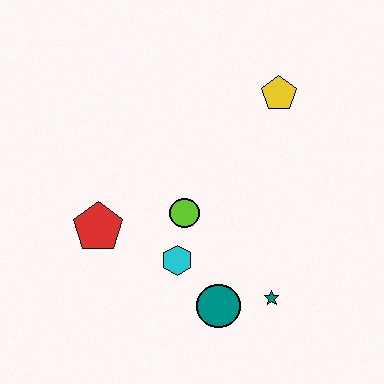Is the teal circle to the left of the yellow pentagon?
Yes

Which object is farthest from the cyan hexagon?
The yellow pentagon is farthest from the cyan hexagon.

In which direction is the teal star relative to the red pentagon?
The teal star is to the right of the red pentagon.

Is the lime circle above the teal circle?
Yes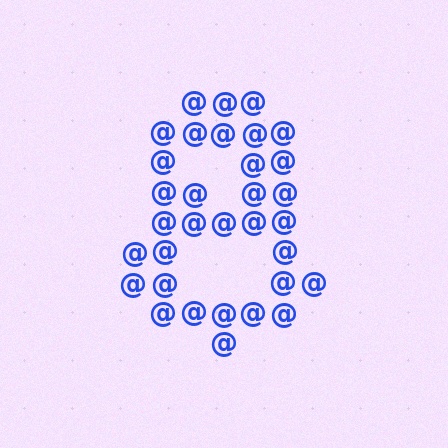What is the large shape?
The large shape is the digit 8.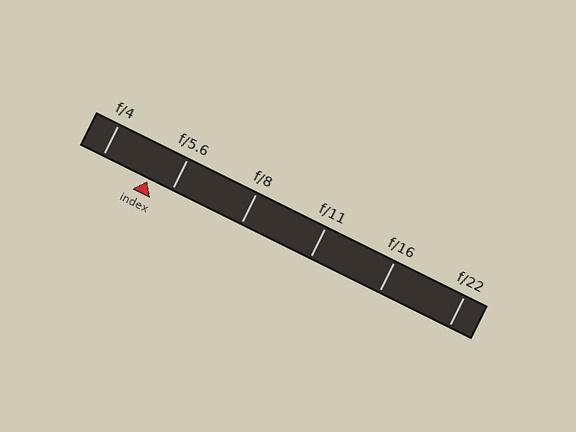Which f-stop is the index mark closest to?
The index mark is closest to f/5.6.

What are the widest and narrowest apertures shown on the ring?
The widest aperture shown is f/4 and the narrowest is f/22.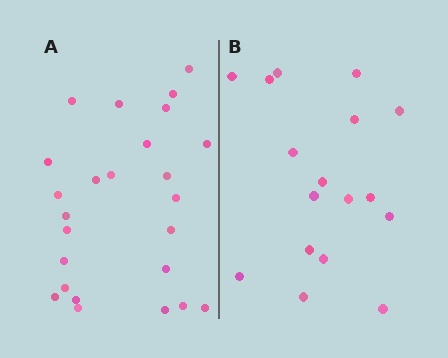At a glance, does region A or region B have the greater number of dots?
Region A (the left region) has more dots.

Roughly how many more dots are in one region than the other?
Region A has roughly 8 or so more dots than region B.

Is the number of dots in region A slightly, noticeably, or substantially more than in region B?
Region A has substantially more. The ratio is roughly 1.5 to 1.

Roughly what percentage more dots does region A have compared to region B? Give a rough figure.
About 45% more.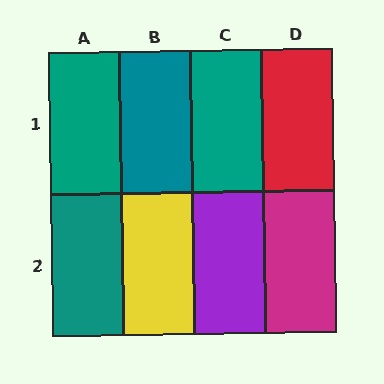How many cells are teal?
4 cells are teal.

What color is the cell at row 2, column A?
Teal.